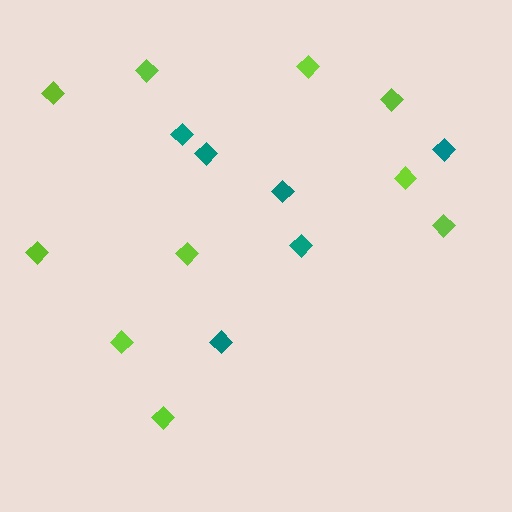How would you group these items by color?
There are 2 groups: one group of teal diamonds (6) and one group of lime diamonds (10).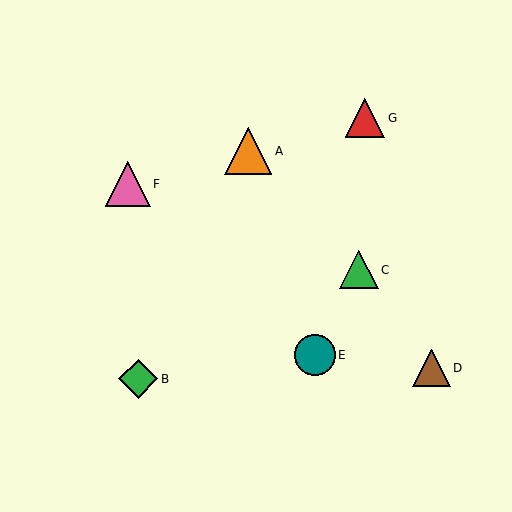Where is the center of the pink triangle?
The center of the pink triangle is at (128, 184).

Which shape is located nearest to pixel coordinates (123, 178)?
The pink triangle (labeled F) at (128, 184) is nearest to that location.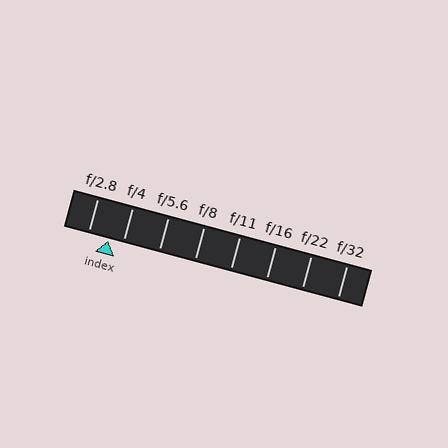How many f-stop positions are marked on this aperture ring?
There are 8 f-stop positions marked.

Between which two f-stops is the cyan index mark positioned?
The index mark is between f/2.8 and f/4.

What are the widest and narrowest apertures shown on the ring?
The widest aperture shown is f/2.8 and the narrowest is f/32.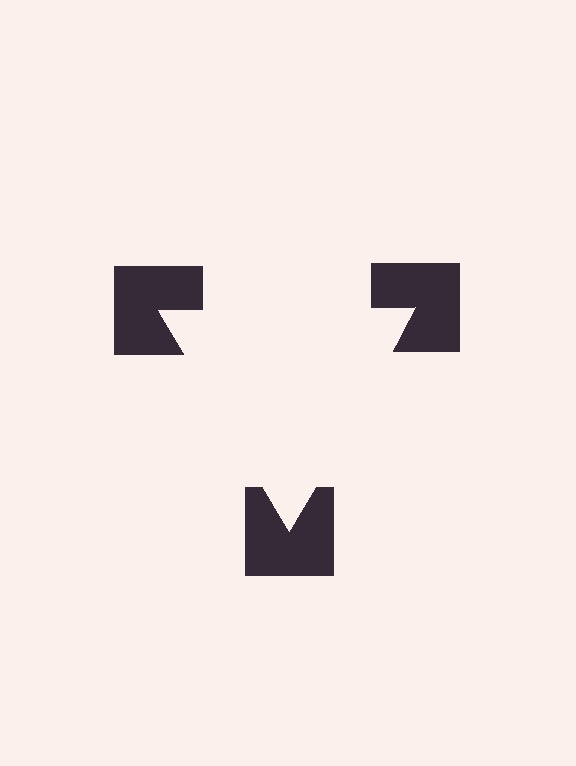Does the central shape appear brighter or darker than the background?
It typically appears slightly brighter than the background, even though no actual brightness change is drawn.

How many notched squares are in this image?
There are 3 — one at each vertex of the illusory triangle.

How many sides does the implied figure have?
3 sides.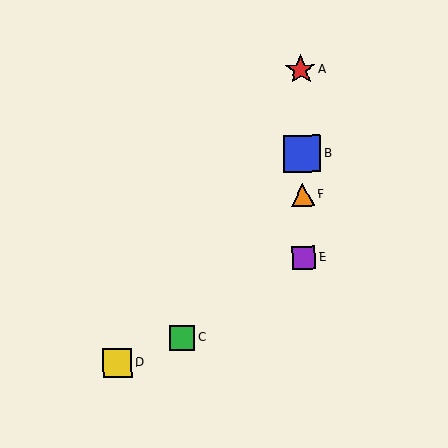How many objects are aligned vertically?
4 objects (A, B, E, F) are aligned vertically.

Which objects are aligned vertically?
Objects A, B, E, F are aligned vertically.